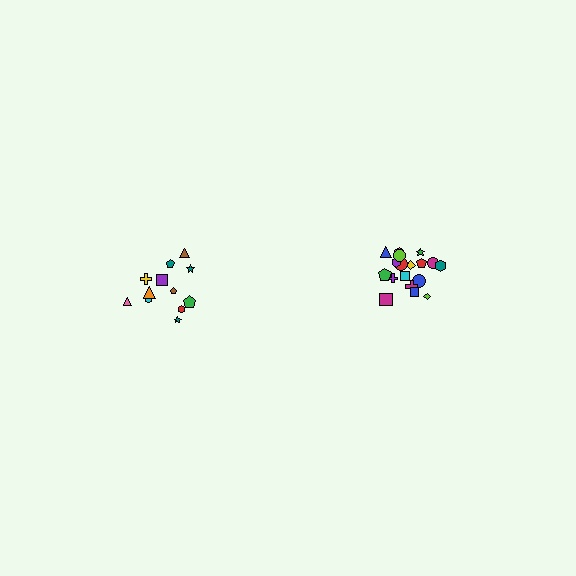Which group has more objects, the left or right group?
The right group.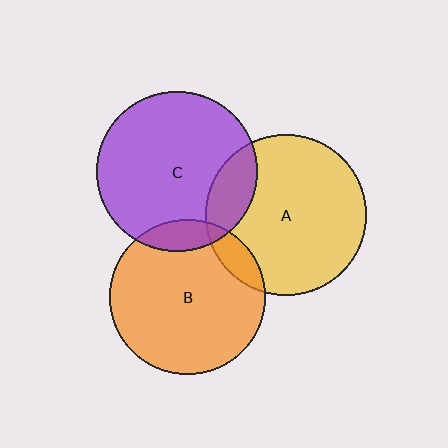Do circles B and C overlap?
Yes.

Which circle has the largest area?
Circle A (yellow).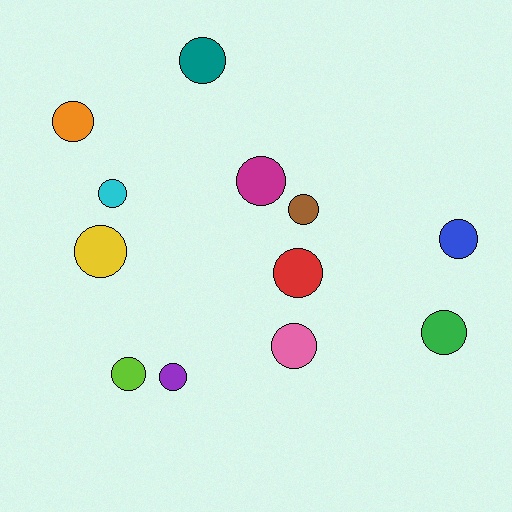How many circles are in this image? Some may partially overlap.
There are 12 circles.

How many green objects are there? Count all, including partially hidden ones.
There is 1 green object.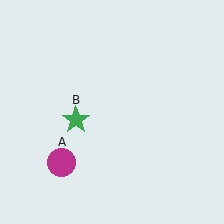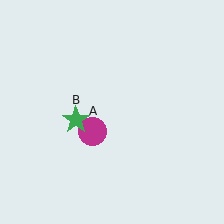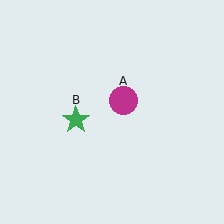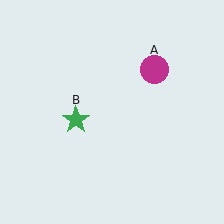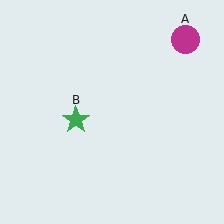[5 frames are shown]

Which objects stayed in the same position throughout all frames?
Green star (object B) remained stationary.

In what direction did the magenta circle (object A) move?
The magenta circle (object A) moved up and to the right.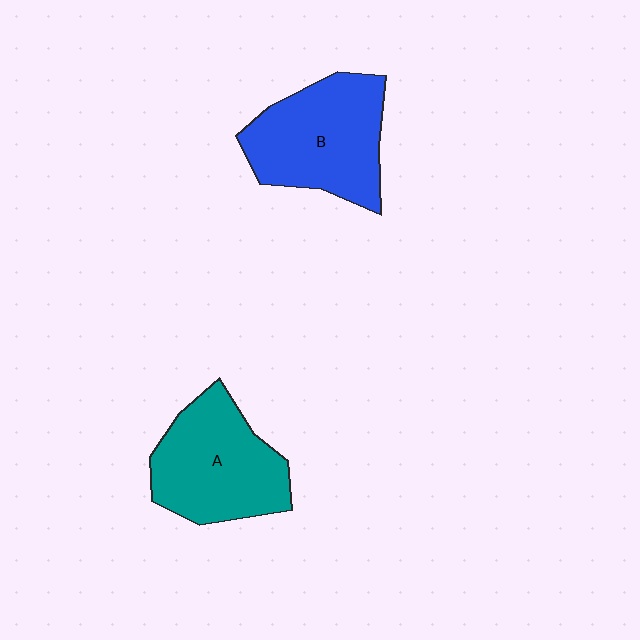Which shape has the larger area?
Shape B (blue).